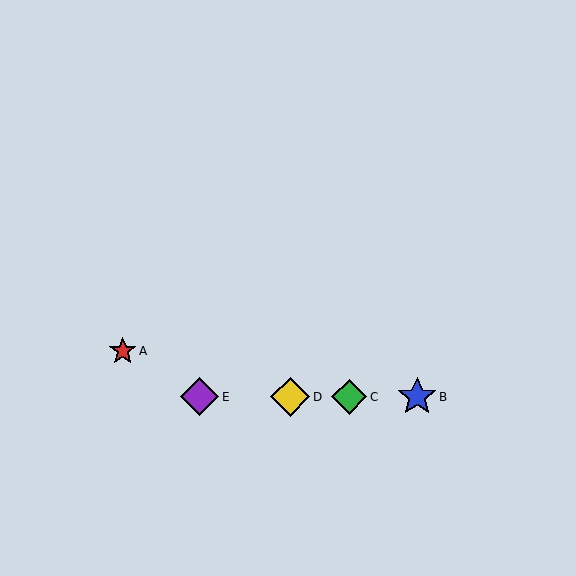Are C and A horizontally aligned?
No, C is at y≈397 and A is at y≈351.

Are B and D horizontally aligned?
Yes, both are at y≈397.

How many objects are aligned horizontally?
4 objects (B, C, D, E) are aligned horizontally.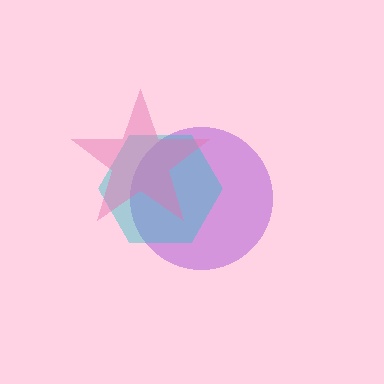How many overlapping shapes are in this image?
There are 3 overlapping shapes in the image.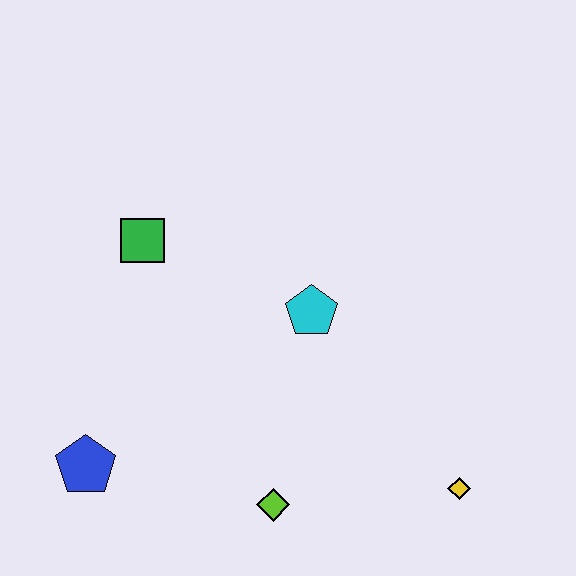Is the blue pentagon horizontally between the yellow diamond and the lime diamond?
No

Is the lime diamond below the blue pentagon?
Yes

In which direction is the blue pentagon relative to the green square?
The blue pentagon is below the green square.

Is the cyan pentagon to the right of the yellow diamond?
No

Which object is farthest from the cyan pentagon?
The blue pentagon is farthest from the cyan pentagon.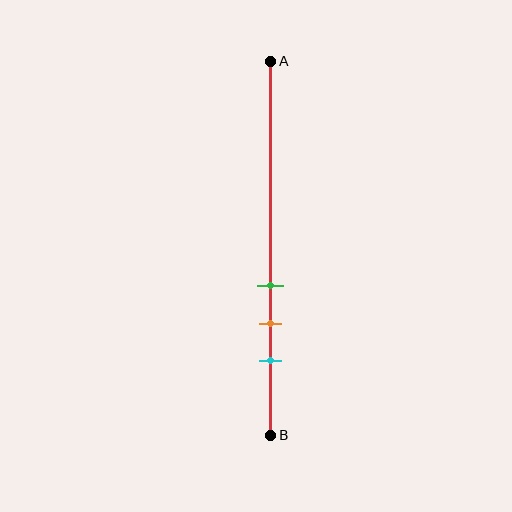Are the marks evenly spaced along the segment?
Yes, the marks are approximately evenly spaced.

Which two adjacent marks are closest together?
The green and orange marks are the closest adjacent pair.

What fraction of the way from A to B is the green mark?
The green mark is approximately 60% (0.6) of the way from A to B.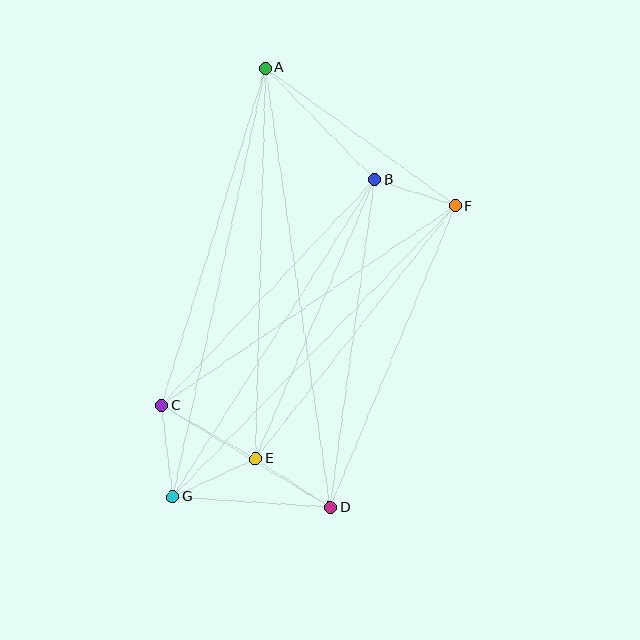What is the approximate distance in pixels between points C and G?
The distance between C and G is approximately 91 pixels.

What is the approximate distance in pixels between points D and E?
The distance between D and E is approximately 89 pixels.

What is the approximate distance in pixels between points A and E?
The distance between A and E is approximately 391 pixels.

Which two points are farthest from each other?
Points A and D are farthest from each other.